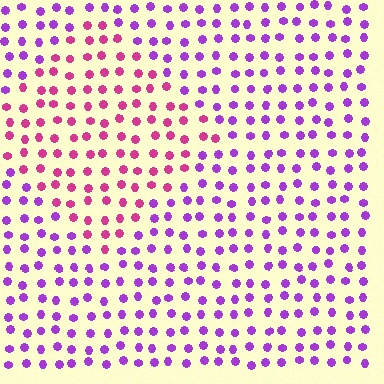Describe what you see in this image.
The image is filled with small purple elements in a uniform arrangement. A diamond-shaped region is visible where the elements are tinted to a slightly different hue, forming a subtle color boundary.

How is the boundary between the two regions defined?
The boundary is defined purely by a slight shift in hue (about 43 degrees). Spacing, size, and orientation are identical on both sides.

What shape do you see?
I see a diamond.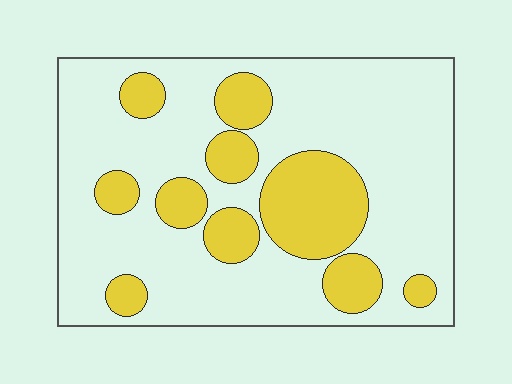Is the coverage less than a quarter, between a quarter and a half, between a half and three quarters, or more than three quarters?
Between a quarter and a half.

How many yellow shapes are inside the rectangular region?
10.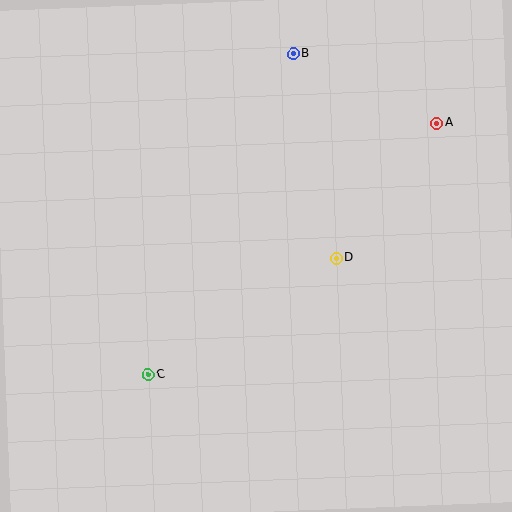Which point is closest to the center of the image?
Point D at (336, 258) is closest to the center.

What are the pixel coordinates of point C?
Point C is at (149, 374).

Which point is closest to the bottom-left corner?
Point C is closest to the bottom-left corner.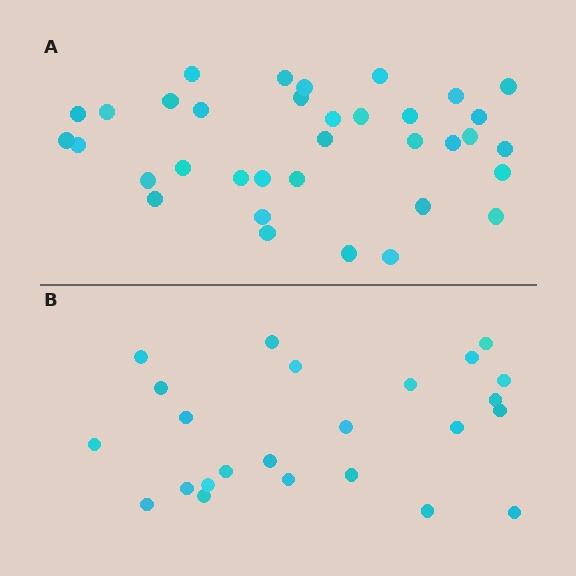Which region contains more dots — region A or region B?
Region A (the top region) has more dots.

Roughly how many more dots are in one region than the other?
Region A has roughly 12 or so more dots than region B.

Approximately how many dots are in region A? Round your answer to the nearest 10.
About 40 dots. (The exact count is 35, which rounds to 40.)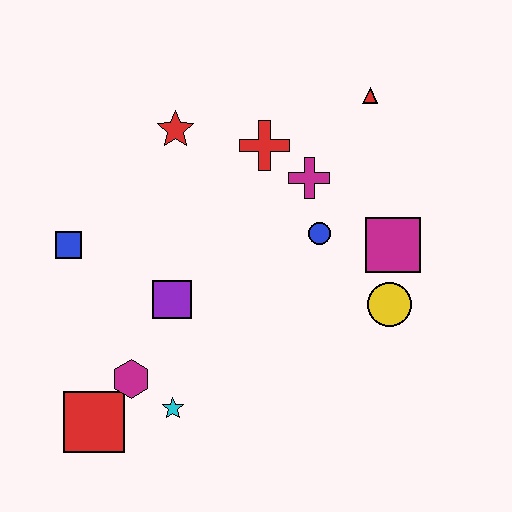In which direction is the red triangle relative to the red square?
The red triangle is above the red square.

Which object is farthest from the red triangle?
The red square is farthest from the red triangle.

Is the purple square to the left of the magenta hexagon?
No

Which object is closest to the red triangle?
The magenta cross is closest to the red triangle.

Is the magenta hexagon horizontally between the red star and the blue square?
Yes